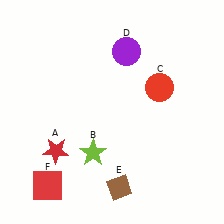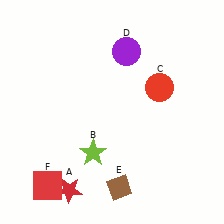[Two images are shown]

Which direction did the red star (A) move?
The red star (A) moved down.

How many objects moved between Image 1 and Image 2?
1 object moved between the two images.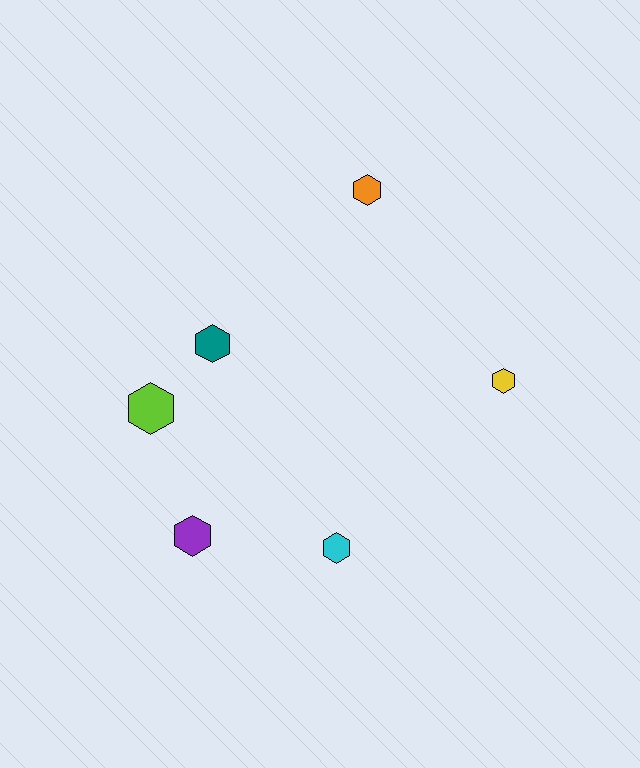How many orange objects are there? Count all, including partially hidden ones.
There is 1 orange object.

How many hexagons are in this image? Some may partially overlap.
There are 6 hexagons.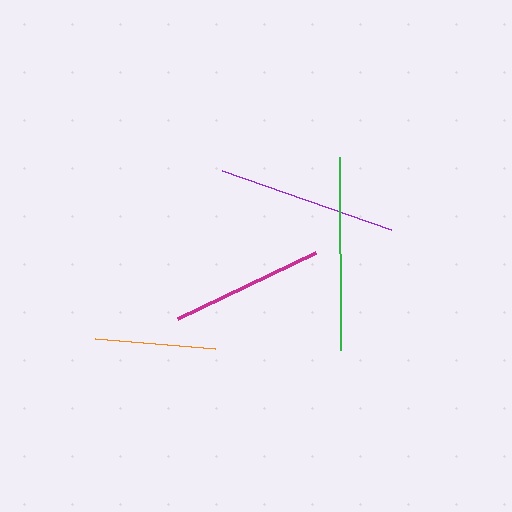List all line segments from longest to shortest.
From longest to shortest: green, purple, magenta, orange.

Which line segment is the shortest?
The orange line is the shortest at approximately 120 pixels.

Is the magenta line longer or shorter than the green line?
The green line is longer than the magenta line.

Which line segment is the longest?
The green line is the longest at approximately 193 pixels.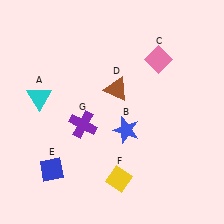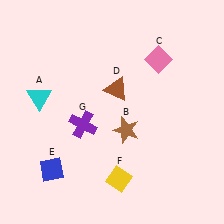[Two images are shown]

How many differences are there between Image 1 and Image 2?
There is 1 difference between the two images.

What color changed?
The star (B) changed from blue in Image 1 to brown in Image 2.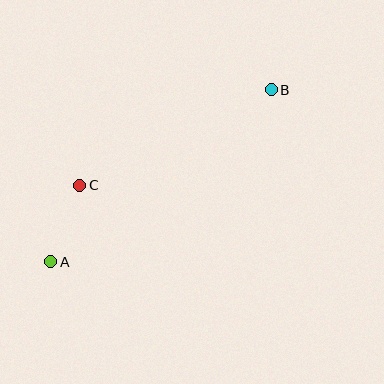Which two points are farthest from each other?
Points A and B are farthest from each other.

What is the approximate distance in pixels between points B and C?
The distance between B and C is approximately 214 pixels.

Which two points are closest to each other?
Points A and C are closest to each other.